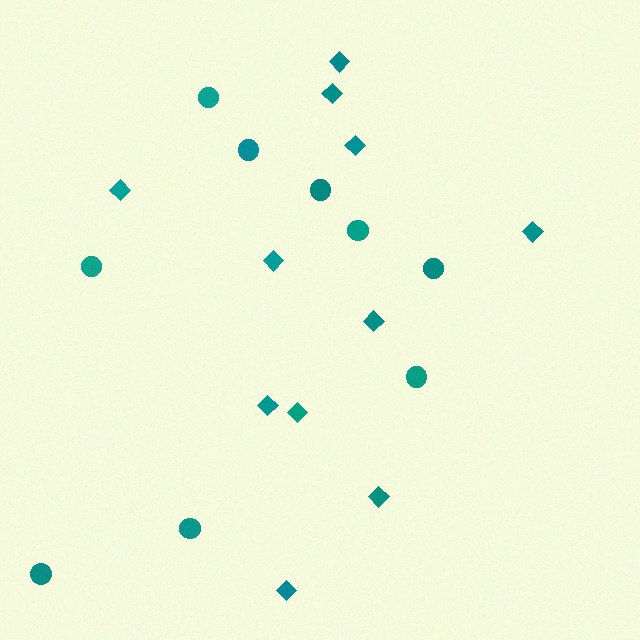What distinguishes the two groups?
There are 2 groups: one group of diamonds (11) and one group of circles (9).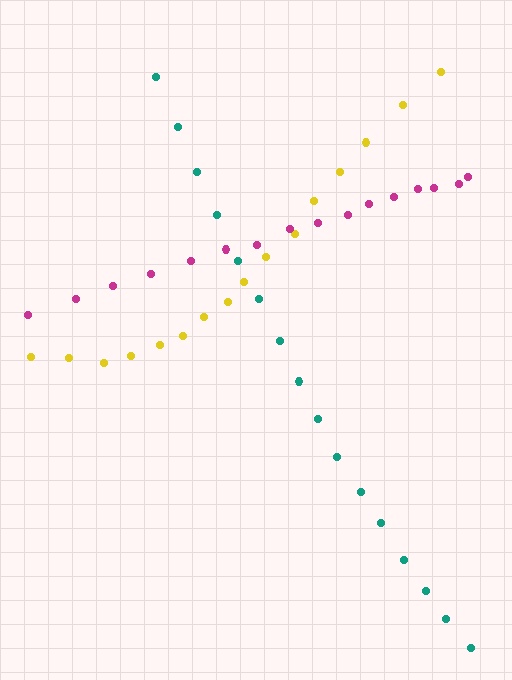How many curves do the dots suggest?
There are 3 distinct paths.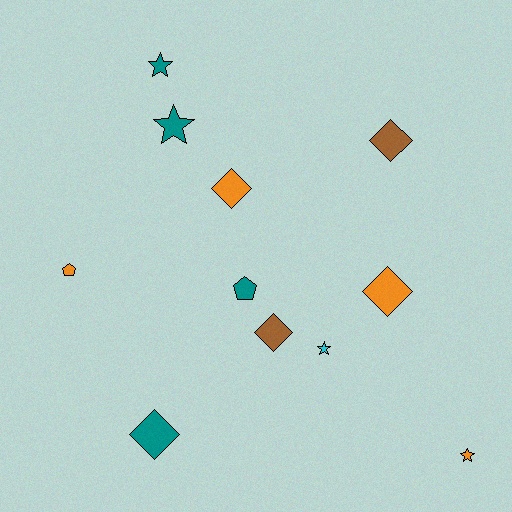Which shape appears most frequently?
Diamond, with 5 objects.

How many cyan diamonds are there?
There are no cyan diamonds.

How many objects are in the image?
There are 11 objects.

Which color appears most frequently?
Orange, with 4 objects.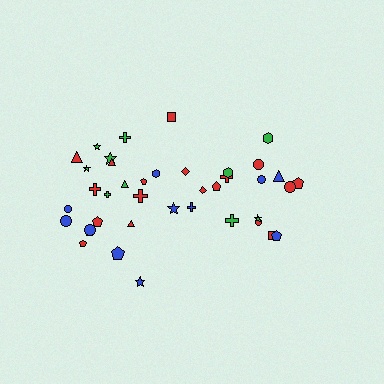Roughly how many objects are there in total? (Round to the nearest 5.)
Roughly 40 objects in total.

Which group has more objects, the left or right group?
The left group.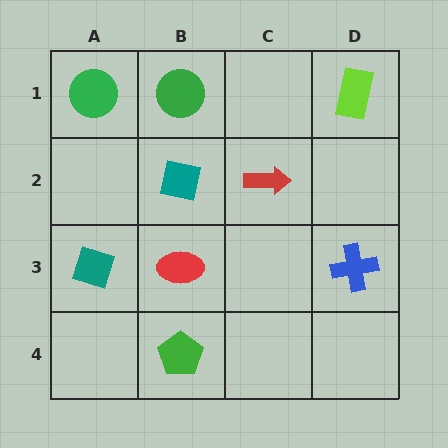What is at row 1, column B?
A green circle.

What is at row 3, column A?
A teal diamond.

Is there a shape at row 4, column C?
No, that cell is empty.